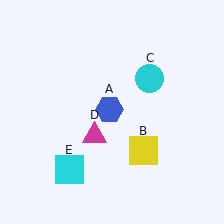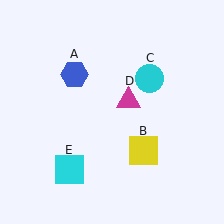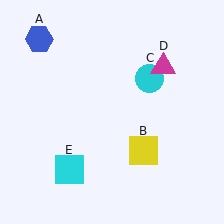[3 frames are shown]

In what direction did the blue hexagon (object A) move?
The blue hexagon (object A) moved up and to the left.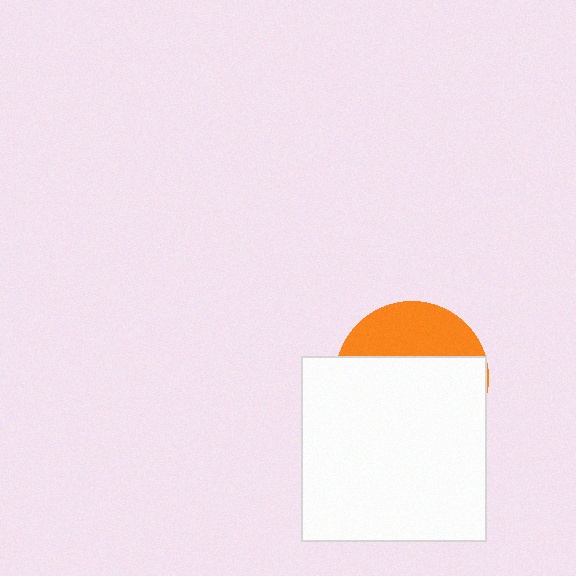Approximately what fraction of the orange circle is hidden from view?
Roughly 68% of the orange circle is hidden behind the white square.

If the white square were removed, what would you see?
You would see the complete orange circle.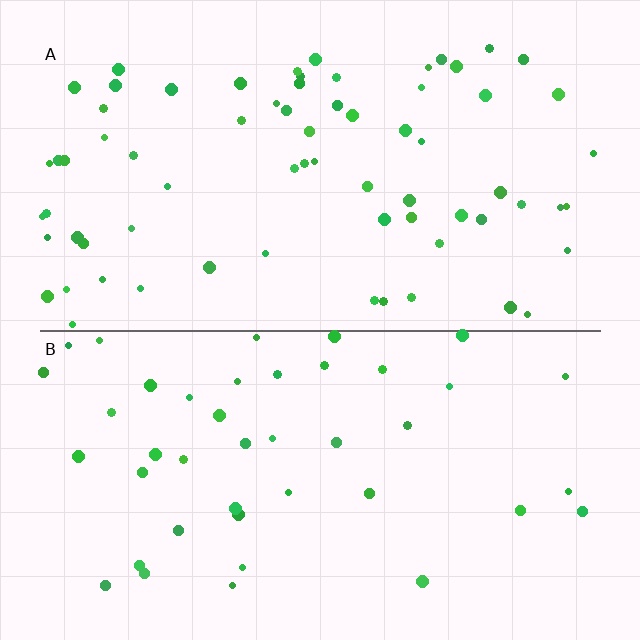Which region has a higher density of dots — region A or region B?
A (the top).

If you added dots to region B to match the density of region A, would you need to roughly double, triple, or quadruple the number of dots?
Approximately double.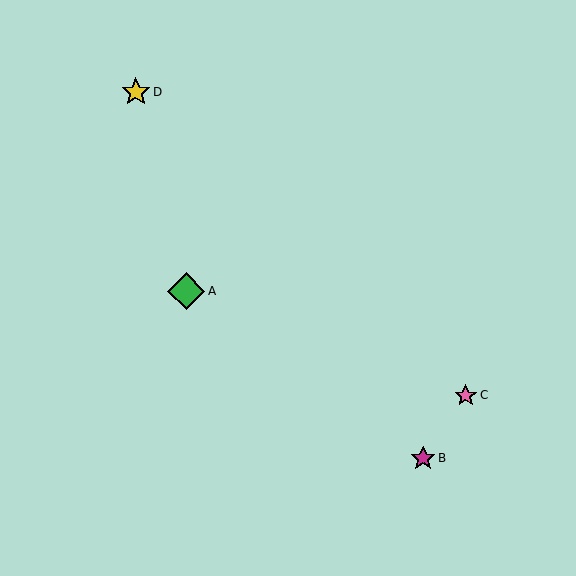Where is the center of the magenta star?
The center of the magenta star is at (423, 458).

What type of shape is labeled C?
Shape C is a pink star.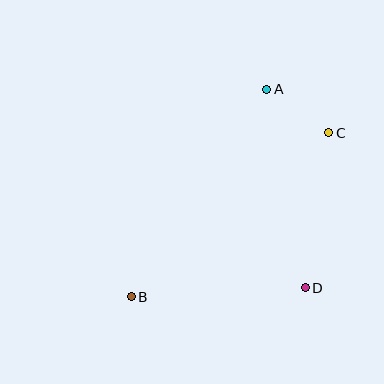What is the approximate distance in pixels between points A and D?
The distance between A and D is approximately 202 pixels.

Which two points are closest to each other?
Points A and C are closest to each other.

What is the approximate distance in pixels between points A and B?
The distance between A and B is approximately 248 pixels.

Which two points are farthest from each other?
Points B and C are farthest from each other.